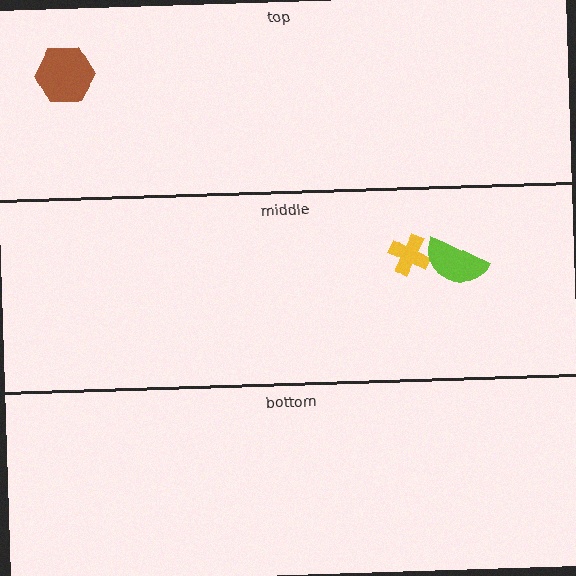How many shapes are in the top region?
1.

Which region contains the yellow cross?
The middle region.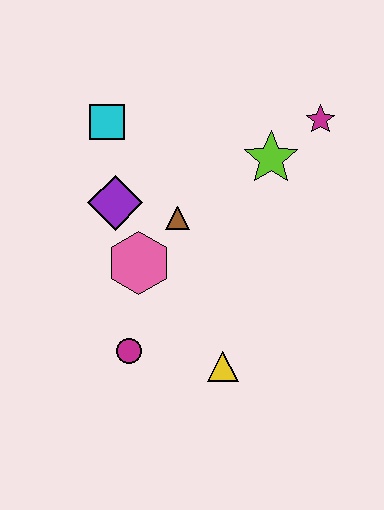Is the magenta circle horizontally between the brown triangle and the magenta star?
No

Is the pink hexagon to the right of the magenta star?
No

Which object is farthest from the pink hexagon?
The magenta star is farthest from the pink hexagon.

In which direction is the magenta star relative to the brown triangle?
The magenta star is to the right of the brown triangle.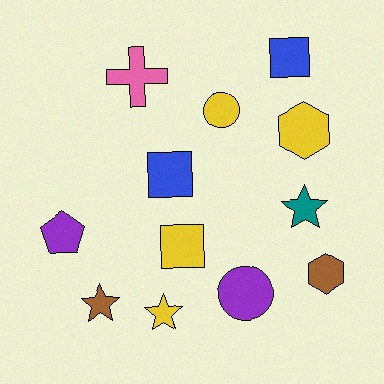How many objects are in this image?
There are 12 objects.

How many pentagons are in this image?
There is 1 pentagon.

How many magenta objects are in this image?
There are no magenta objects.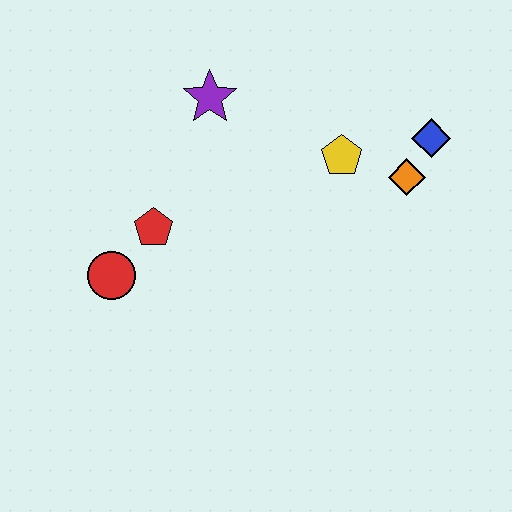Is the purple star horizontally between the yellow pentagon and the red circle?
Yes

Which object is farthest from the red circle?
The blue diamond is farthest from the red circle.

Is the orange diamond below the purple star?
Yes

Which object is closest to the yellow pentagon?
The orange diamond is closest to the yellow pentagon.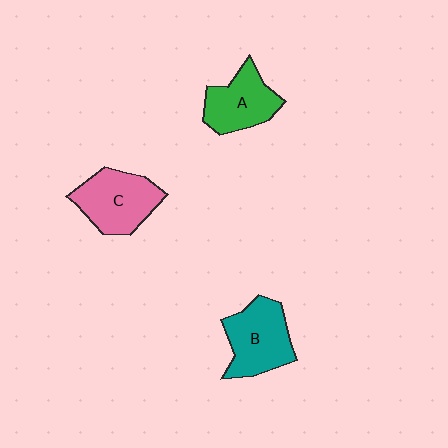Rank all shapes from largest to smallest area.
From largest to smallest: C (pink), B (teal), A (green).